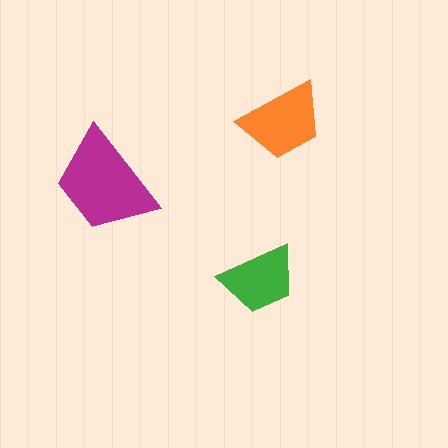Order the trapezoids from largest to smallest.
the magenta one, the orange one, the green one.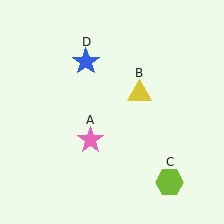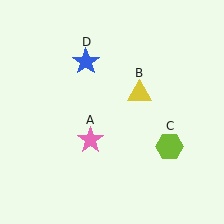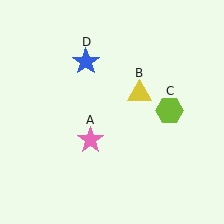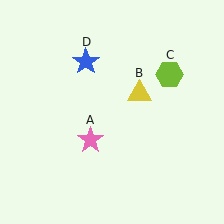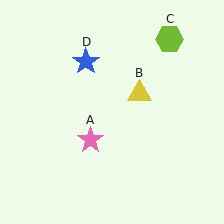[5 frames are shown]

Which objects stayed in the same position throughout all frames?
Pink star (object A) and yellow triangle (object B) and blue star (object D) remained stationary.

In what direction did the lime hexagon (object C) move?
The lime hexagon (object C) moved up.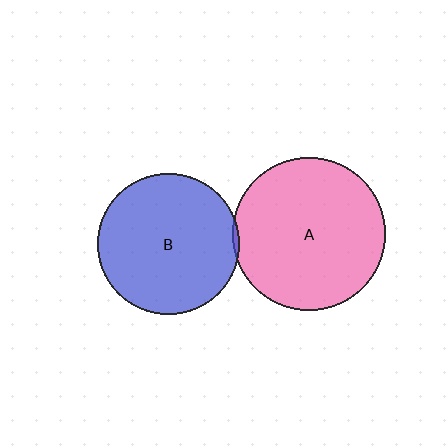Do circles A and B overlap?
Yes.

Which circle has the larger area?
Circle A (pink).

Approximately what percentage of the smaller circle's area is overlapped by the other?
Approximately 5%.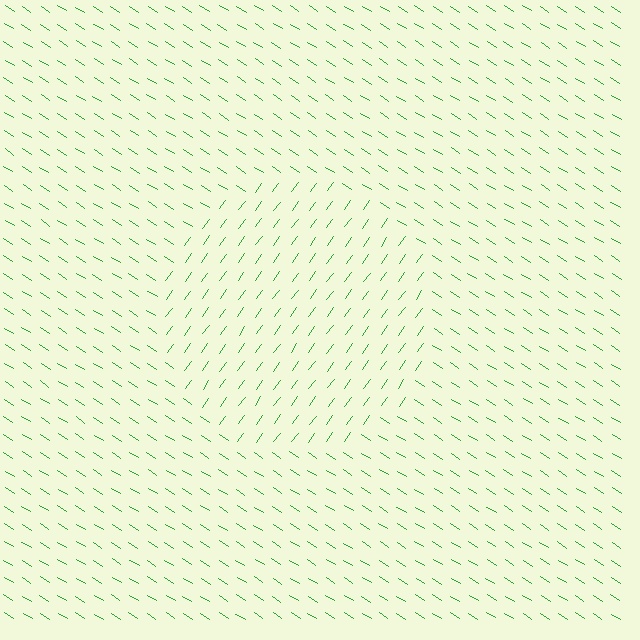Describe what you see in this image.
The image is filled with small green line segments. A circle region in the image has lines oriented differently from the surrounding lines, creating a visible texture boundary.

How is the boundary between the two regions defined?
The boundary is defined purely by a change in line orientation (approximately 86 degrees difference). All lines are the same color and thickness.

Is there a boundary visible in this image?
Yes, there is a texture boundary formed by a change in line orientation.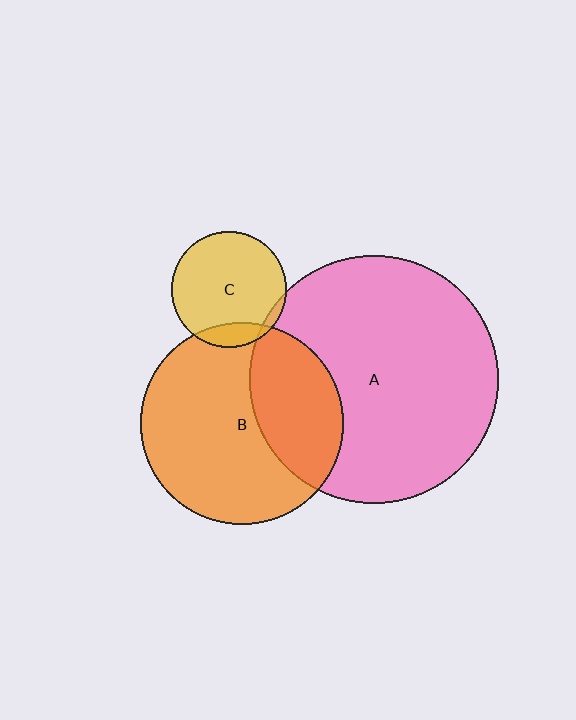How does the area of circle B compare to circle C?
Approximately 3.1 times.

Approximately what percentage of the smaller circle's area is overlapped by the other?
Approximately 15%.